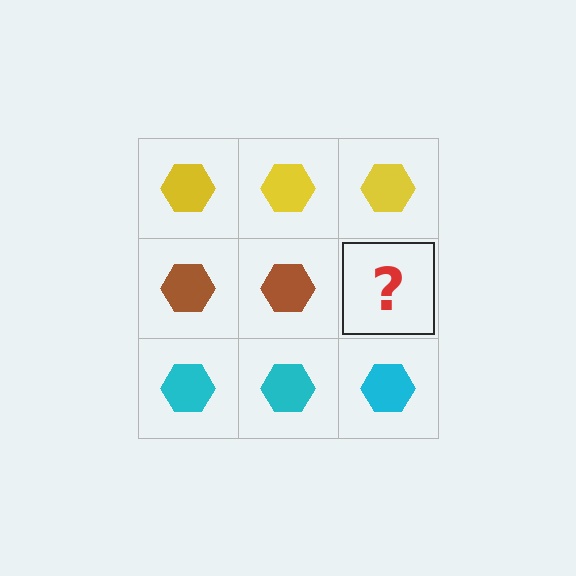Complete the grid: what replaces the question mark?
The question mark should be replaced with a brown hexagon.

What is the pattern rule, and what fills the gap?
The rule is that each row has a consistent color. The gap should be filled with a brown hexagon.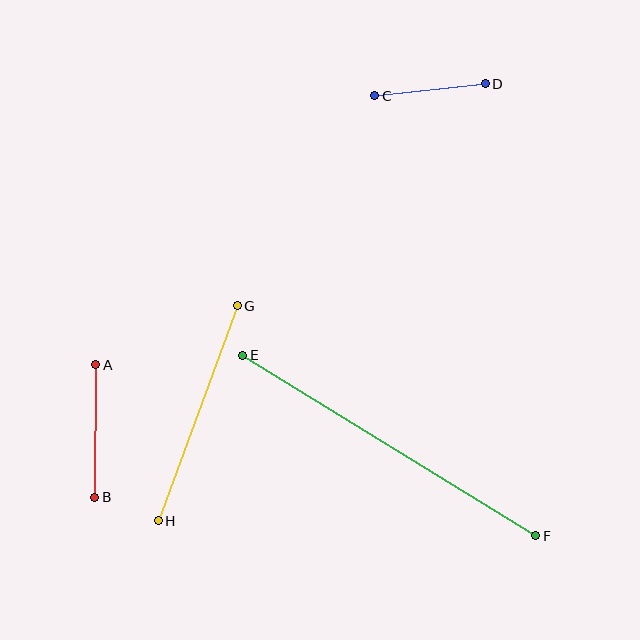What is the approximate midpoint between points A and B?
The midpoint is at approximately (95, 431) pixels.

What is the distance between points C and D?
The distance is approximately 111 pixels.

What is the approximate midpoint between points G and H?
The midpoint is at approximately (198, 413) pixels.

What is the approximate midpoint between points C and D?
The midpoint is at approximately (430, 90) pixels.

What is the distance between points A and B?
The distance is approximately 132 pixels.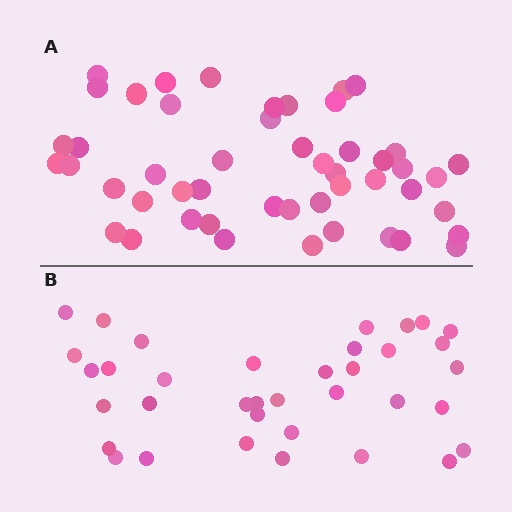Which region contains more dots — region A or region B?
Region A (the top region) has more dots.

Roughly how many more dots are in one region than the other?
Region A has approximately 15 more dots than region B.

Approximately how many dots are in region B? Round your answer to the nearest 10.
About 40 dots. (The exact count is 36, which rounds to 40.)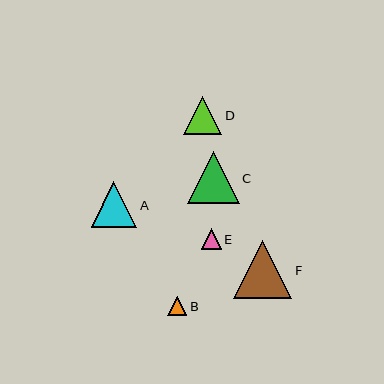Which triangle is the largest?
Triangle F is the largest with a size of approximately 58 pixels.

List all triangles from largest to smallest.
From largest to smallest: F, C, A, D, E, B.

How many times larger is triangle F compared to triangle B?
Triangle F is approximately 3.0 times the size of triangle B.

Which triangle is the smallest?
Triangle B is the smallest with a size of approximately 19 pixels.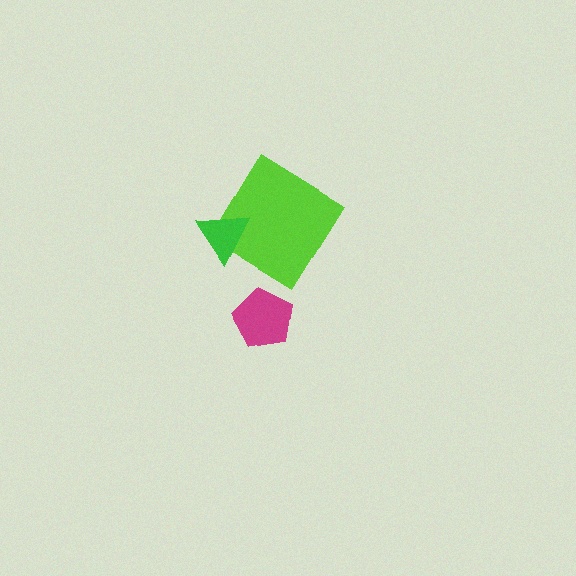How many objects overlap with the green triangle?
1 object overlaps with the green triangle.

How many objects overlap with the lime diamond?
1 object overlaps with the lime diamond.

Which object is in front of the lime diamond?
The green triangle is in front of the lime diamond.